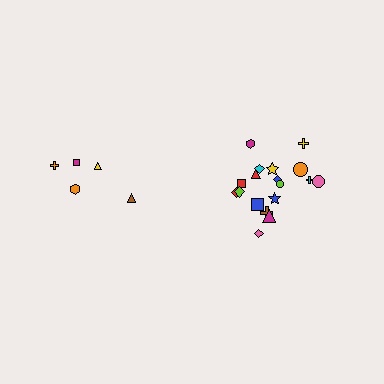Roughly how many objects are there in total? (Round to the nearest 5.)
Roughly 25 objects in total.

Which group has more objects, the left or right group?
The right group.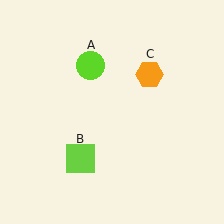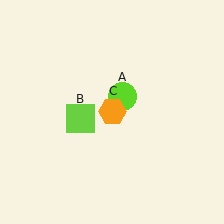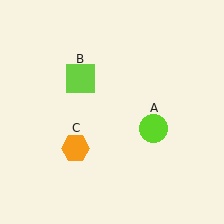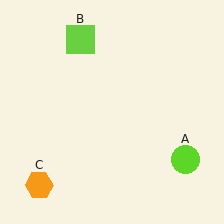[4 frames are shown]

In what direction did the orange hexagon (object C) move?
The orange hexagon (object C) moved down and to the left.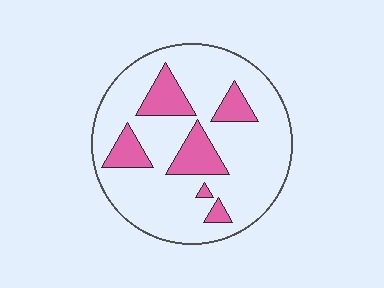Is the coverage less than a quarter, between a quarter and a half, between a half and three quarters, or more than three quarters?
Less than a quarter.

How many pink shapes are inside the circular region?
6.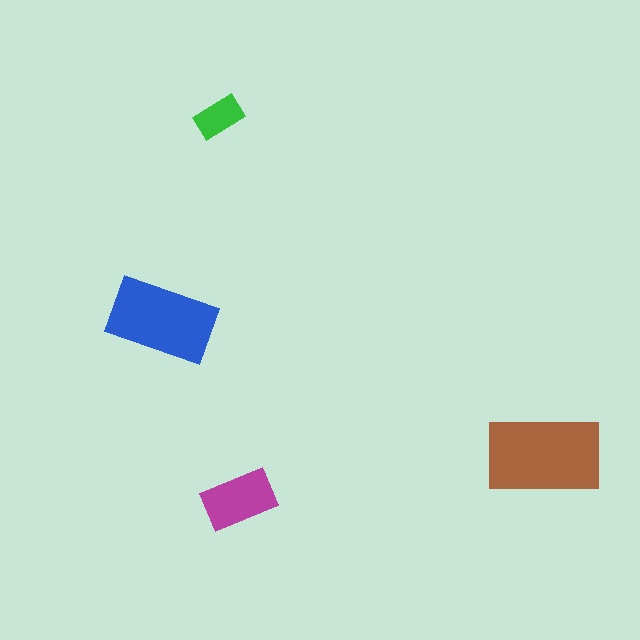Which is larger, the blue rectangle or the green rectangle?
The blue one.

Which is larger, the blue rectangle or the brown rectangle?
The brown one.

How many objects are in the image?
There are 4 objects in the image.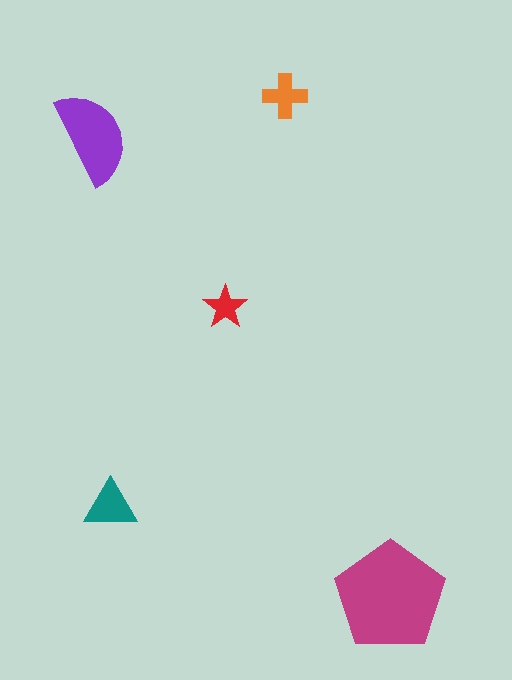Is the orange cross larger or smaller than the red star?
Larger.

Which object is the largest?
The magenta pentagon.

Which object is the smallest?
The red star.